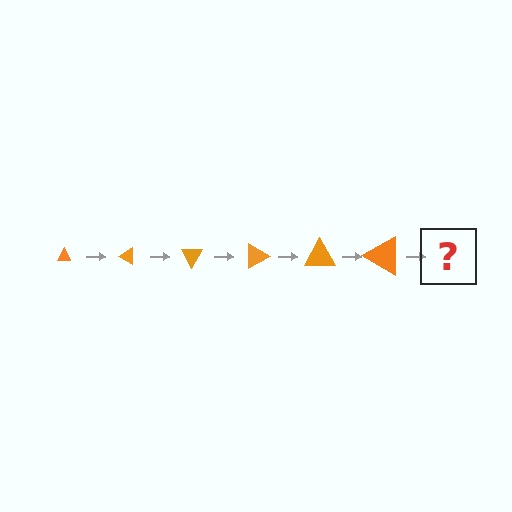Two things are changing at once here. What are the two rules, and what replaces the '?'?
The two rules are that the triangle grows larger each step and it rotates 30 degrees each step. The '?' should be a triangle, larger than the previous one and rotated 180 degrees from the start.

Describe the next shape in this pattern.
It should be a triangle, larger than the previous one and rotated 180 degrees from the start.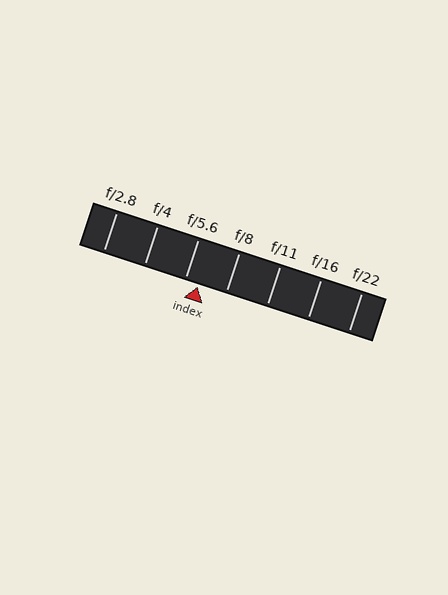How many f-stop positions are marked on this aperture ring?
There are 7 f-stop positions marked.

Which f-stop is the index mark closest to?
The index mark is closest to f/5.6.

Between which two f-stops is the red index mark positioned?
The index mark is between f/5.6 and f/8.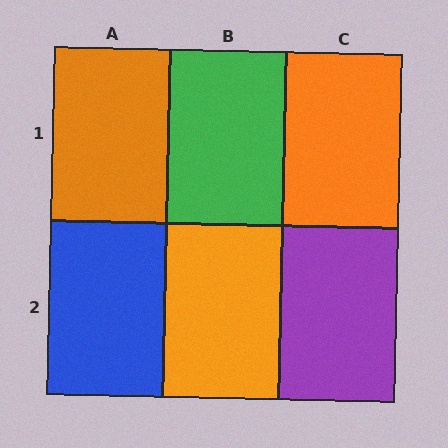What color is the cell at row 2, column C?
Purple.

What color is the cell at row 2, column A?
Blue.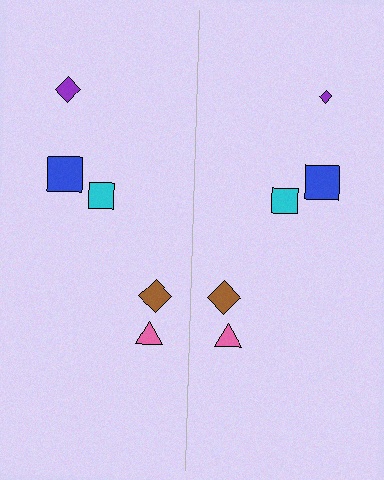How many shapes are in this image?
There are 10 shapes in this image.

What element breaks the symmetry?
The purple diamond on the right side has a different size than its mirror counterpart.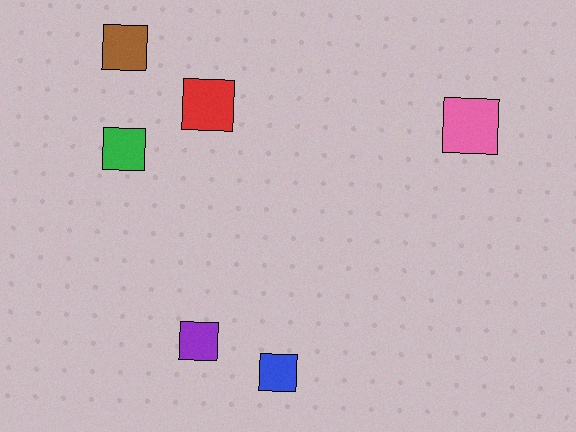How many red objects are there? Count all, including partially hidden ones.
There is 1 red object.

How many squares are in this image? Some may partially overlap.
There are 6 squares.